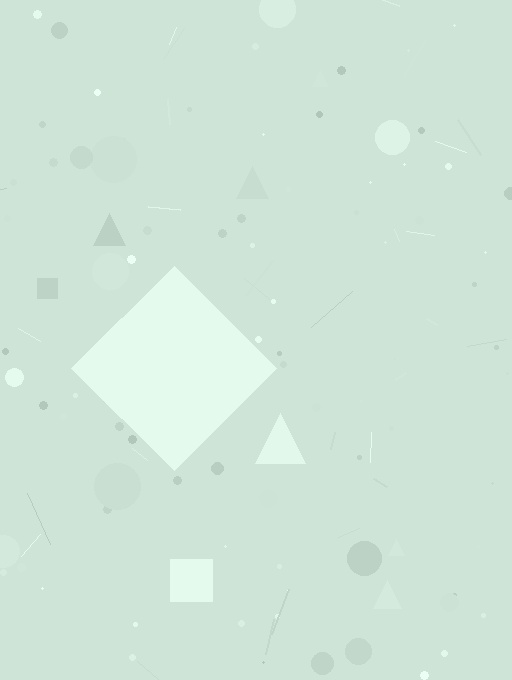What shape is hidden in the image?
A diamond is hidden in the image.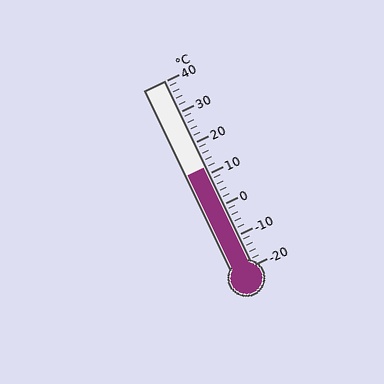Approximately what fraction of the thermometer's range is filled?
The thermometer is filled to approximately 55% of its range.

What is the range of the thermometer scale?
The thermometer scale ranges from -20°C to 40°C.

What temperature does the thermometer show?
The thermometer shows approximately 12°C.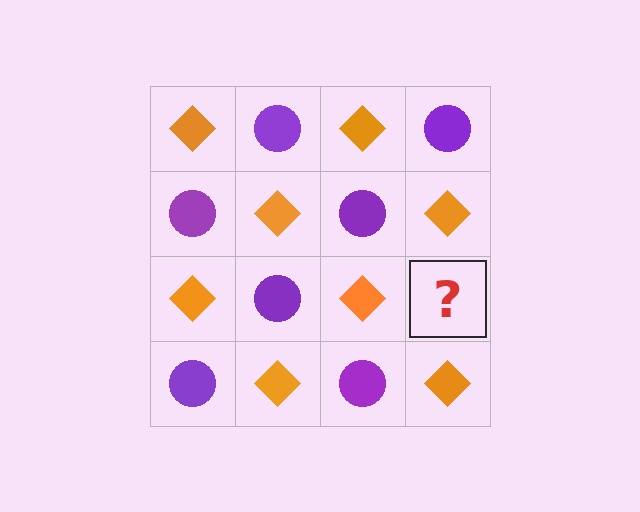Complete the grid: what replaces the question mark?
The question mark should be replaced with a purple circle.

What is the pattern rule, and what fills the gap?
The rule is that it alternates orange diamond and purple circle in a checkerboard pattern. The gap should be filled with a purple circle.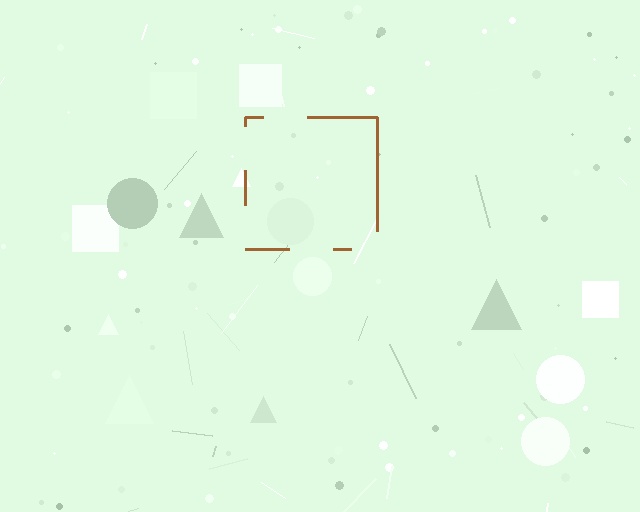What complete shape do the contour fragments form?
The contour fragments form a square.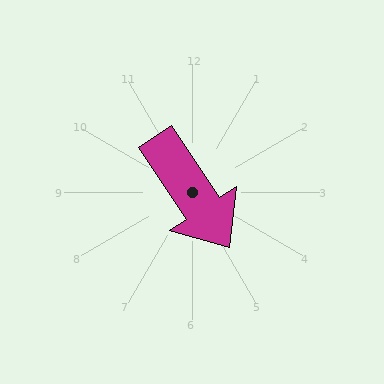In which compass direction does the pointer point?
Southeast.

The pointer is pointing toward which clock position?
Roughly 5 o'clock.